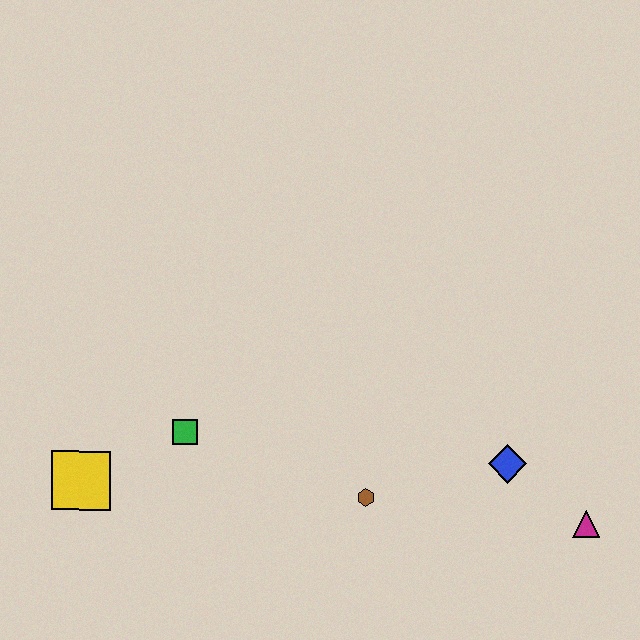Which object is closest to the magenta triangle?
The blue diamond is closest to the magenta triangle.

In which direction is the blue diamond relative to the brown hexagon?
The blue diamond is to the right of the brown hexagon.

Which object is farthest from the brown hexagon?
The yellow square is farthest from the brown hexagon.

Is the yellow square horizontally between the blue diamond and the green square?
No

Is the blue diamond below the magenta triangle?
No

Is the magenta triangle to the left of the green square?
No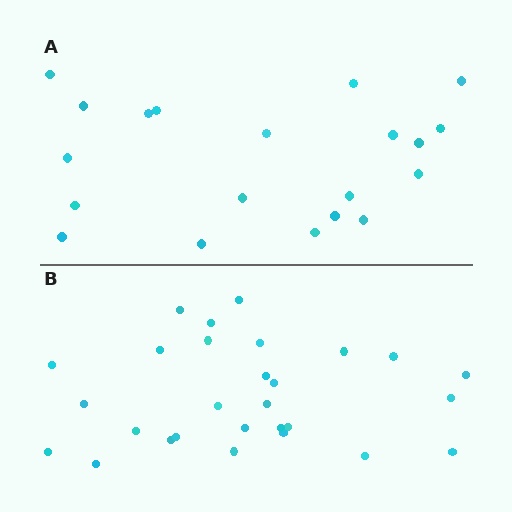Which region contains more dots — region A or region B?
Region B (the bottom region) has more dots.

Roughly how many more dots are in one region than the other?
Region B has roughly 8 or so more dots than region A.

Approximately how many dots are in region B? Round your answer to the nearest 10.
About 30 dots. (The exact count is 28, which rounds to 30.)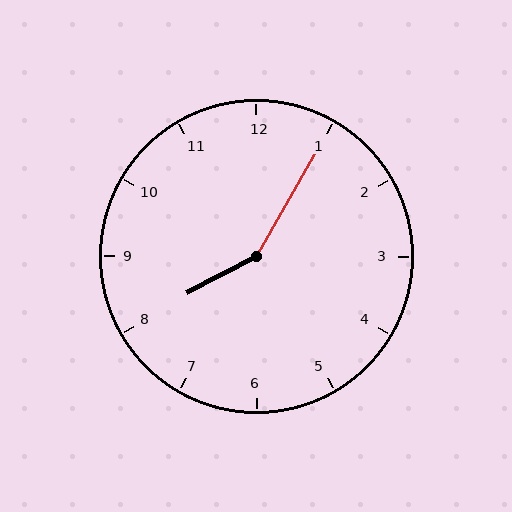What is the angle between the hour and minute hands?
Approximately 148 degrees.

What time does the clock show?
8:05.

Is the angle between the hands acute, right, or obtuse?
It is obtuse.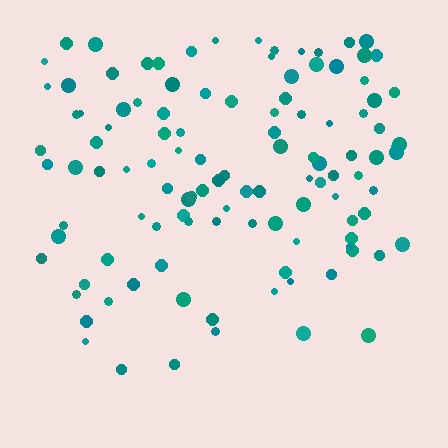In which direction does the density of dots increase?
From bottom to top, with the top side densest.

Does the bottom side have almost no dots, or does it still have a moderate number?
Still a moderate number, just noticeably fewer than the top.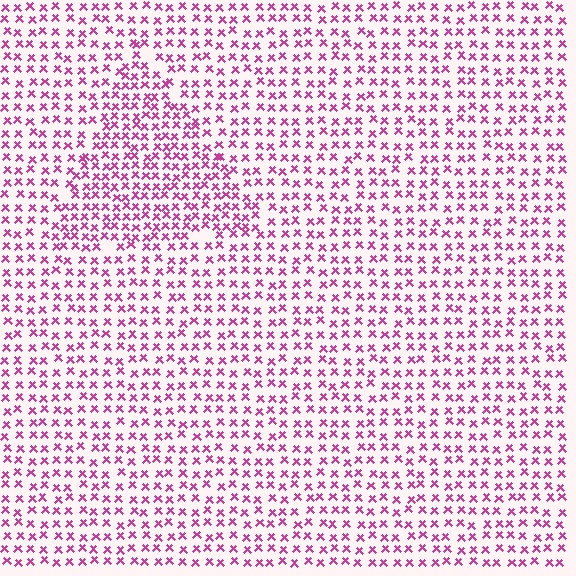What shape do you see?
I see a triangle.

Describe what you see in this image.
The image contains small magenta elements arranged at two different densities. A triangle-shaped region is visible where the elements are more densely packed than the surrounding area.